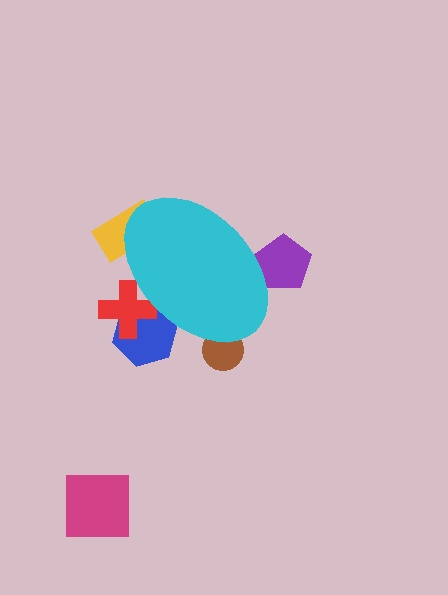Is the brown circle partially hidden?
Yes, the brown circle is partially hidden behind the cyan ellipse.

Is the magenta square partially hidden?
No, the magenta square is fully visible.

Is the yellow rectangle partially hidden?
Yes, the yellow rectangle is partially hidden behind the cyan ellipse.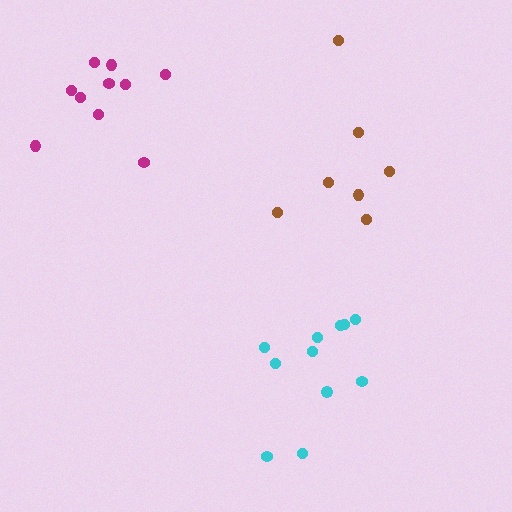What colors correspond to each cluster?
The clusters are colored: magenta, cyan, brown.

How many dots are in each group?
Group 1: 10 dots, Group 2: 11 dots, Group 3: 7 dots (28 total).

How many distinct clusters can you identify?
There are 3 distinct clusters.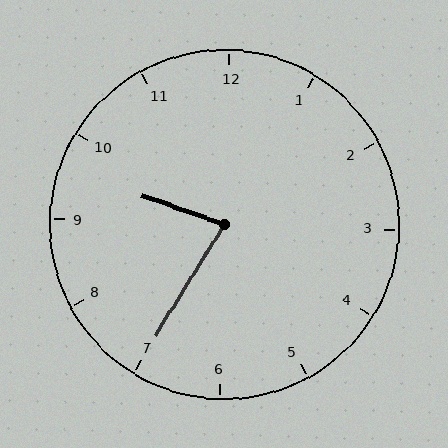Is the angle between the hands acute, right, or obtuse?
It is acute.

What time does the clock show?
9:35.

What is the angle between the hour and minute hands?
Approximately 78 degrees.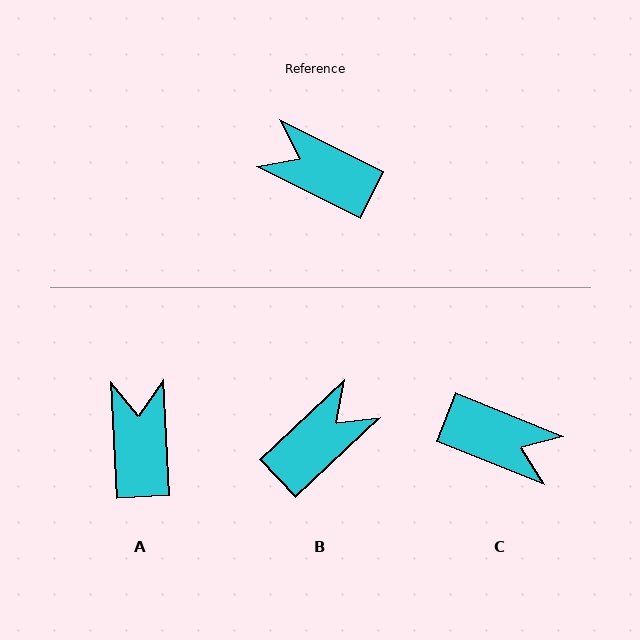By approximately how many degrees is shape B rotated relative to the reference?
Approximately 110 degrees clockwise.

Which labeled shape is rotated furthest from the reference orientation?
C, about 176 degrees away.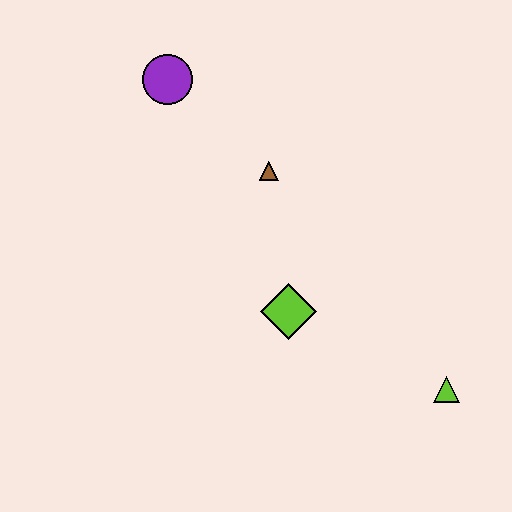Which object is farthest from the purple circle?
The lime triangle is farthest from the purple circle.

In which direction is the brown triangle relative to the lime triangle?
The brown triangle is above the lime triangle.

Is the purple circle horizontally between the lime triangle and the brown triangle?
No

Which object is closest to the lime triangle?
The lime diamond is closest to the lime triangle.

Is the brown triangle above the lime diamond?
Yes